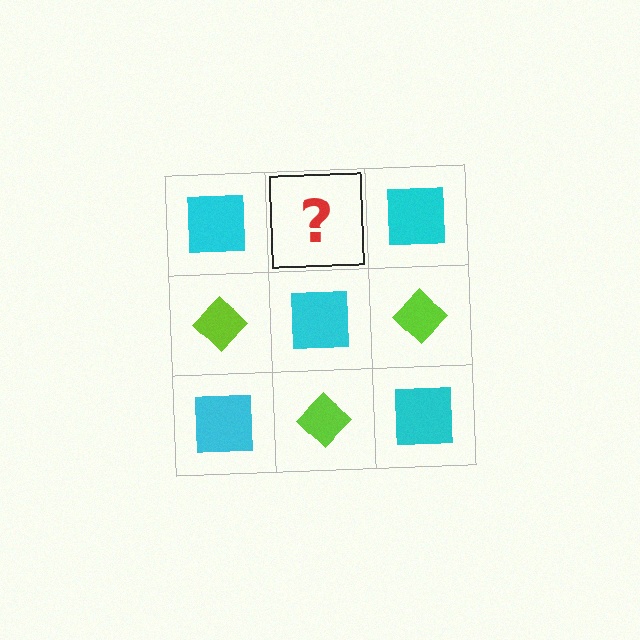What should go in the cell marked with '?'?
The missing cell should contain a lime diamond.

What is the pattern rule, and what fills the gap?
The rule is that it alternates cyan square and lime diamond in a checkerboard pattern. The gap should be filled with a lime diamond.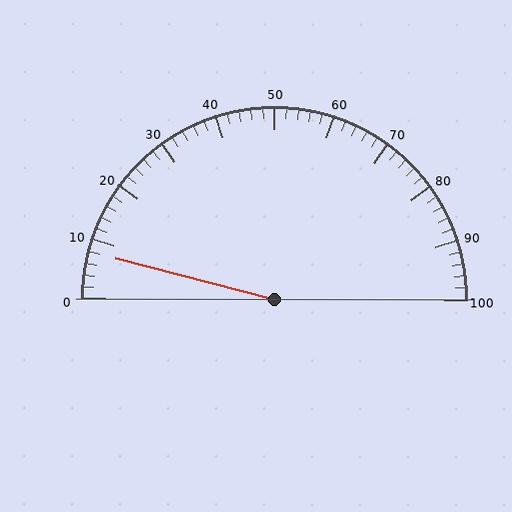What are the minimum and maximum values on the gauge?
The gauge ranges from 0 to 100.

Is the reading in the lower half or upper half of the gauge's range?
The reading is in the lower half of the range (0 to 100).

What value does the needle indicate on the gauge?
The needle indicates approximately 8.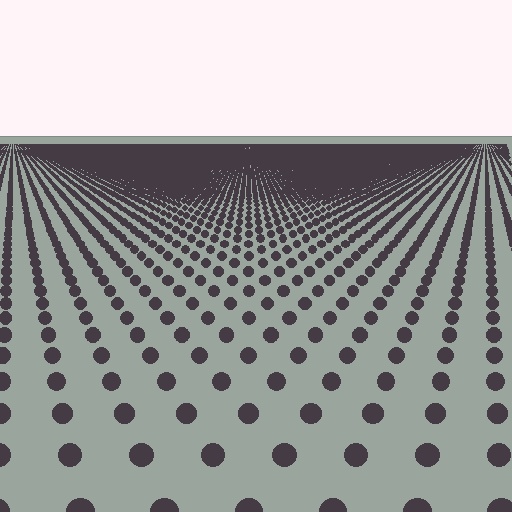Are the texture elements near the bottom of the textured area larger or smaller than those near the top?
Larger. Near the bottom, elements are closer to the viewer and appear at a bigger on-screen size.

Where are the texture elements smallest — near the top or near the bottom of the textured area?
Near the top.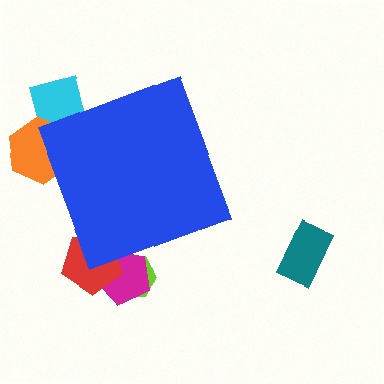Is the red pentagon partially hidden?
Yes, the red pentagon is partially hidden behind the blue diamond.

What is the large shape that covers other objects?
A blue diamond.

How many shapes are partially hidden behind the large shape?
5 shapes are partially hidden.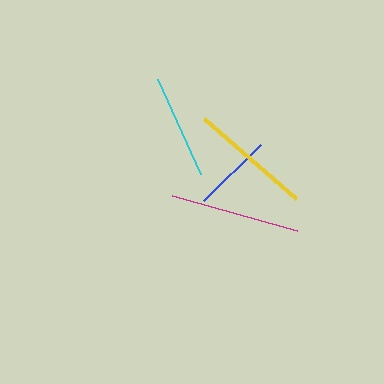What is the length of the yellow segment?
The yellow segment is approximately 122 pixels long.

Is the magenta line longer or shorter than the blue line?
The magenta line is longer than the blue line.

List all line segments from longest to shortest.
From longest to shortest: magenta, yellow, cyan, blue.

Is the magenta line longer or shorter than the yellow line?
The magenta line is longer than the yellow line.